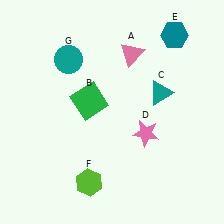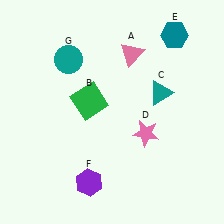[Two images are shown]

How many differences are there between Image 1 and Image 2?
There is 1 difference between the two images.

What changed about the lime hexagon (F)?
In Image 1, F is lime. In Image 2, it changed to purple.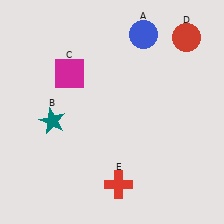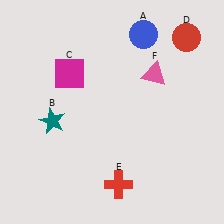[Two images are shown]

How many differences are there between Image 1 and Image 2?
There is 1 difference between the two images.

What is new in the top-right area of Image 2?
A pink triangle (F) was added in the top-right area of Image 2.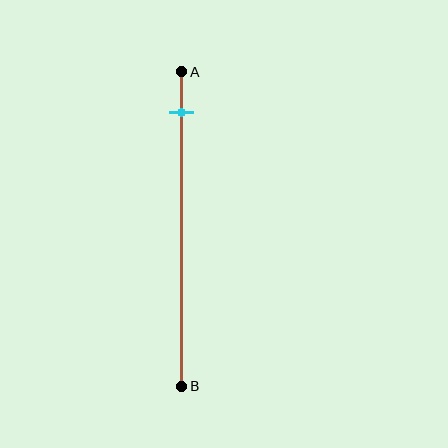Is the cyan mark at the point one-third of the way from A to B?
No, the mark is at about 15% from A, not at the 33% one-third point.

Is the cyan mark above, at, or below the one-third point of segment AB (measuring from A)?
The cyan mark is above the one-third point of segment AB.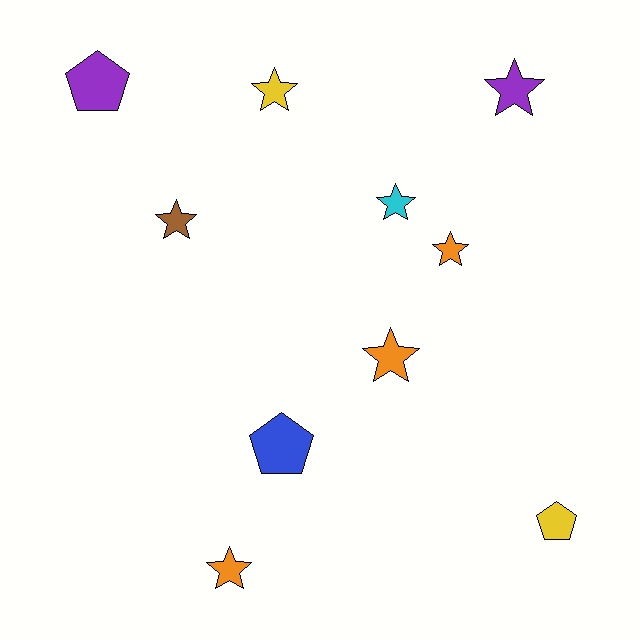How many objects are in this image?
There are 10 objects.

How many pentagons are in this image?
There are 3 pentagons.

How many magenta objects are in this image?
There are no magenta objects.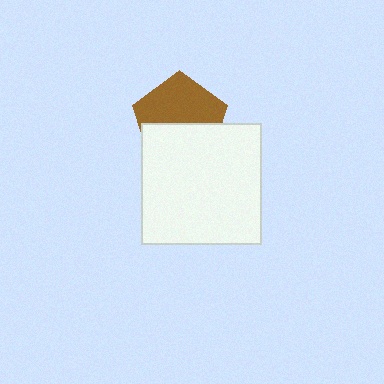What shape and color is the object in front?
The object in front is a white square.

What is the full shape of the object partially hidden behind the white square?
The partially hidden object is a brown pentagon.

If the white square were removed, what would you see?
You would see the complete brown pentagon.